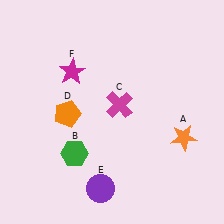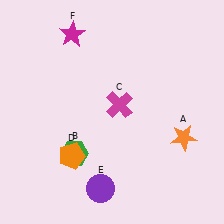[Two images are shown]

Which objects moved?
The objects that moved are: the orange pentagon (D), the magenta star (F).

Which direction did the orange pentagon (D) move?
The orange pentagon (D) moved down.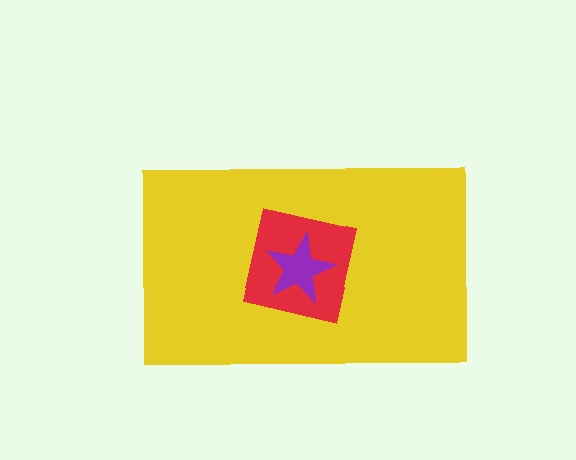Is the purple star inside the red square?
Yes.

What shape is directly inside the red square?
The purple star.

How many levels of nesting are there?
3.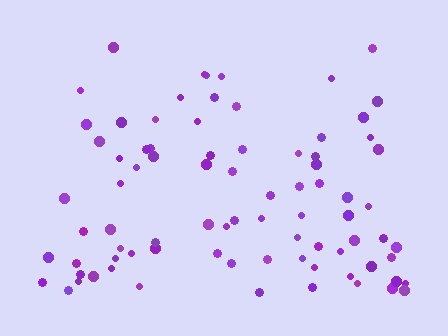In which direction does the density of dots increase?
From top to bottom, with the bottom side densest.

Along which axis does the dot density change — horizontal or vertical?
Vertical.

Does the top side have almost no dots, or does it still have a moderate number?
Still a moderate number, just noticeably fewer than the bottom.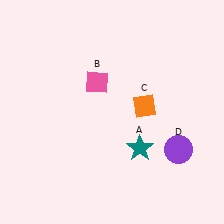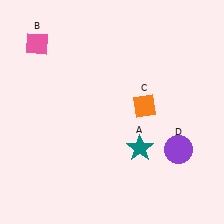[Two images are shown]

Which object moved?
The pink diamond (B) moved left.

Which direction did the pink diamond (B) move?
The pink diamond (B) moved left.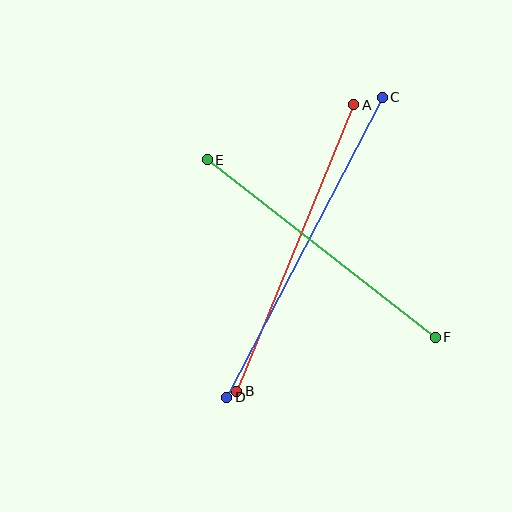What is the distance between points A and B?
The distance is approximately 309 pixels.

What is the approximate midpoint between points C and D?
The midpoint is at approximately (305, 247) pixels.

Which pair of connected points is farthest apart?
Points C and D are farthest apart.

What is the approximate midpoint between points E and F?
The midpoint is at approximately (321, 249) pixels.